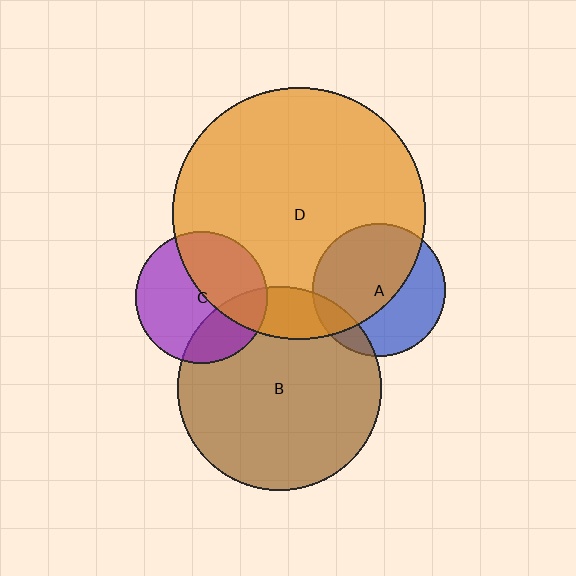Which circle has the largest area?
Circle D (orange).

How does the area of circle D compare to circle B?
Approximately 1.5 times.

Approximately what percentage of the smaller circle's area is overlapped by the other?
Approximately 60%.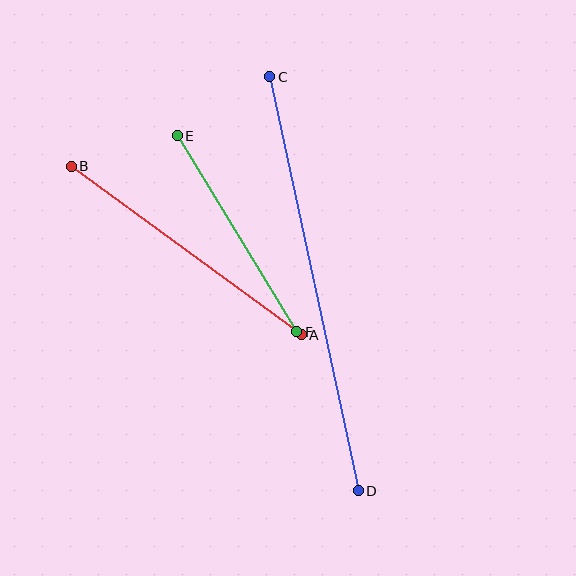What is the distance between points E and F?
The distance is approximately 230 pixels.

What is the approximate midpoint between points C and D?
The midpoint is at approximately (314, 284) pixels.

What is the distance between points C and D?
The distance is approximately 423 pixels.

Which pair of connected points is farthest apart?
Points C and D are farthest apart.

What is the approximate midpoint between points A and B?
The midpoint is at approximately (186, 250) pixels.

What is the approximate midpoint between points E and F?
The midpoint is at approximately (237, 234) pixels.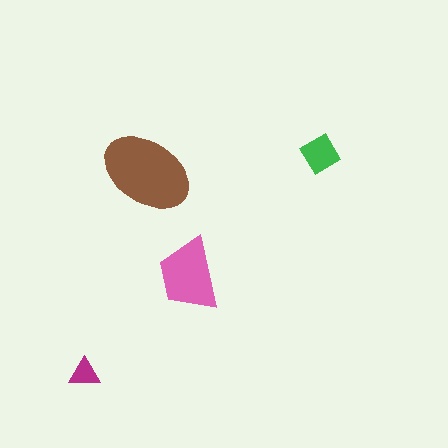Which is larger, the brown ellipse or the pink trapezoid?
The brown ellipse.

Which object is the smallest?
The magenta triangle.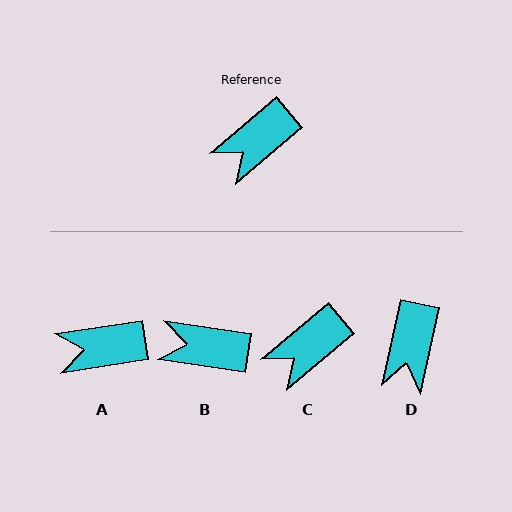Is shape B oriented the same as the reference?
No, it is off by about 49 degrees.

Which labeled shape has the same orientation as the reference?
C.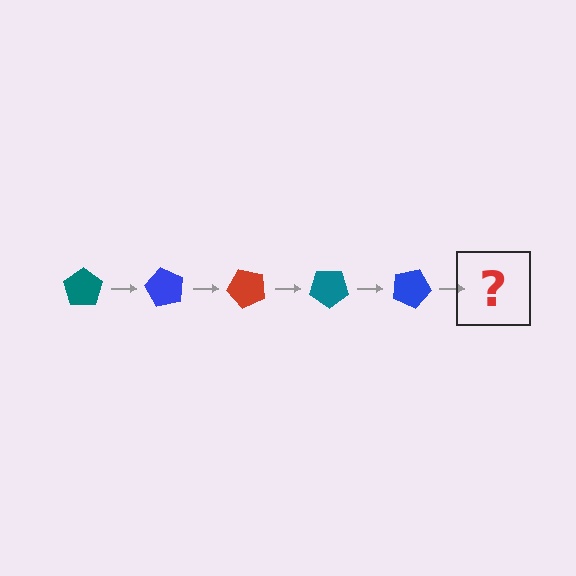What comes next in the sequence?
The next element should be a red pentagon, rotated 300 degrees from the start.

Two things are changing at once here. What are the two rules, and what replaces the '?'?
The two rules are that it rotates 60 degrees each step and the color cycles through teal, blue, and red. The '?' should be a red pentagon, rotated 300 degrees from the start.